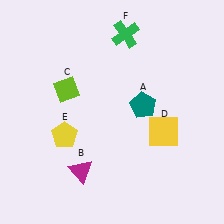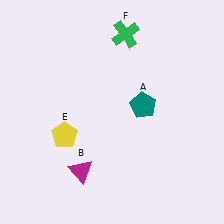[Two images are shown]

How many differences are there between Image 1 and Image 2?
There are 2 differences between the two images.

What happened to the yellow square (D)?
The yellow square (D) was removed in Image 2. It was in the bottom-right area of Image 1.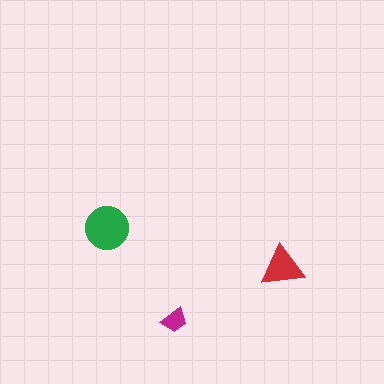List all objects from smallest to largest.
The magenta trapezoid, the red triangle, the green circle.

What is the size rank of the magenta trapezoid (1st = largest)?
3rd.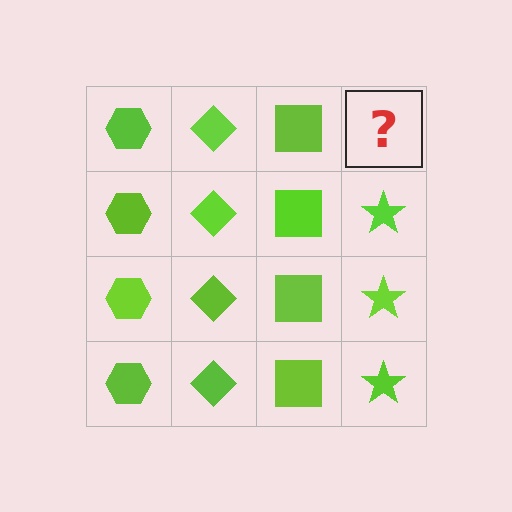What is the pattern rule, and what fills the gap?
The rule is that each column has a consistent shape. The gap should be filled with a lime star.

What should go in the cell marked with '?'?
The missing cell should contain a lime star.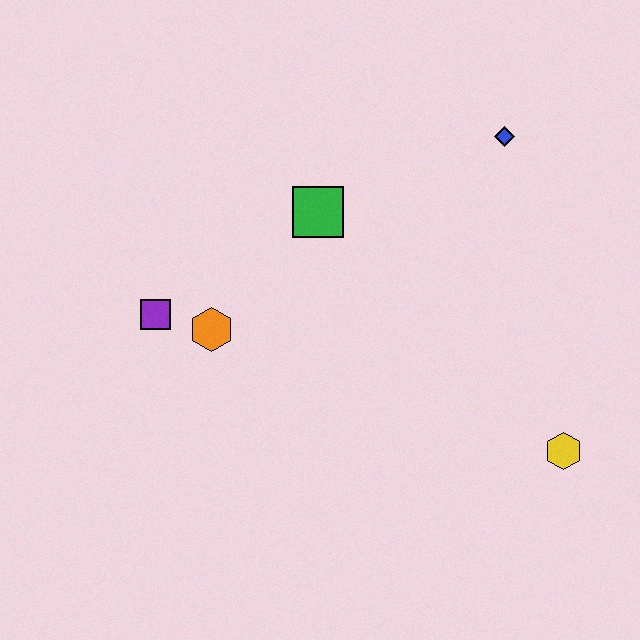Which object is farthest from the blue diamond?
The purple square is farthest from the blue diamond.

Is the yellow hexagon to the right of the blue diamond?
Yes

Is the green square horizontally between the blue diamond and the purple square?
Yes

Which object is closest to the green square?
The orange hexagon is closest to the green square.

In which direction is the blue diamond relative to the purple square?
The blue diamond is to the right of the purple square.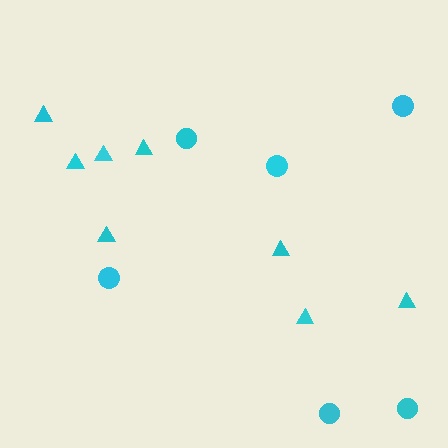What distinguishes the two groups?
There are 2 groups: one group of triangles (8) and one group of circles (6).